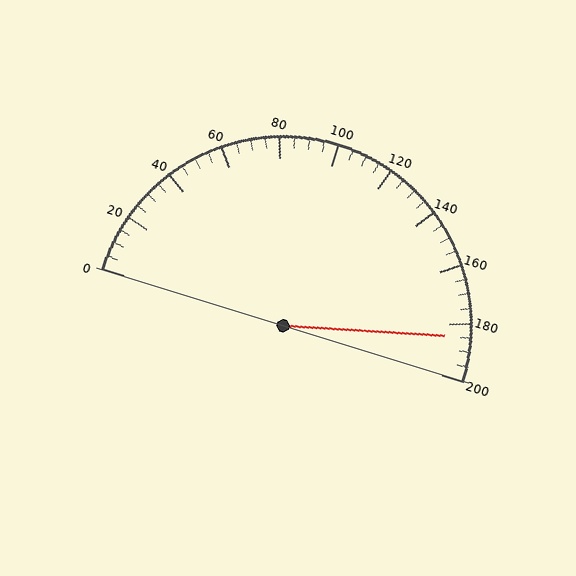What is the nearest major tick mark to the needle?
The nearest major tick mark is 180.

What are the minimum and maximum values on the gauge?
The gauge ranges from 0 to 200.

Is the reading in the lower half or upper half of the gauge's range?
The reading is in the upper half of the range (0 to 200).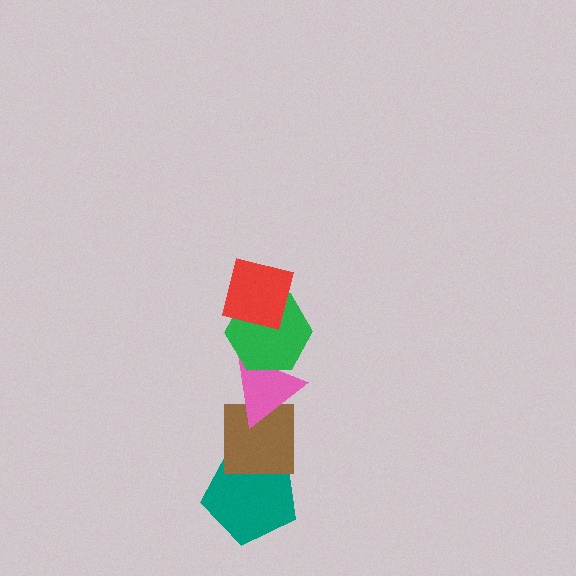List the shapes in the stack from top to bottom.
From top to bottom: the red square, the green hexagon, the pink triangle, the brown square, the teal pentagon.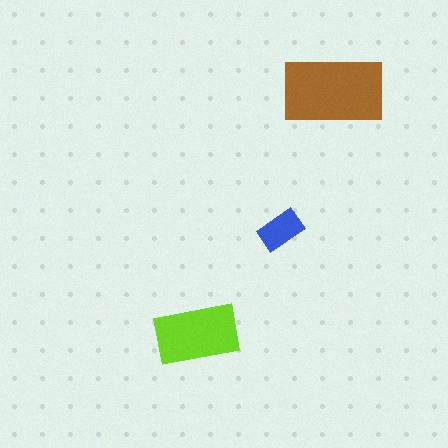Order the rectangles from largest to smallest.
the brown one, the lime one, the blue one.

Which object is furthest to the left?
The lime rectangle is leftmost.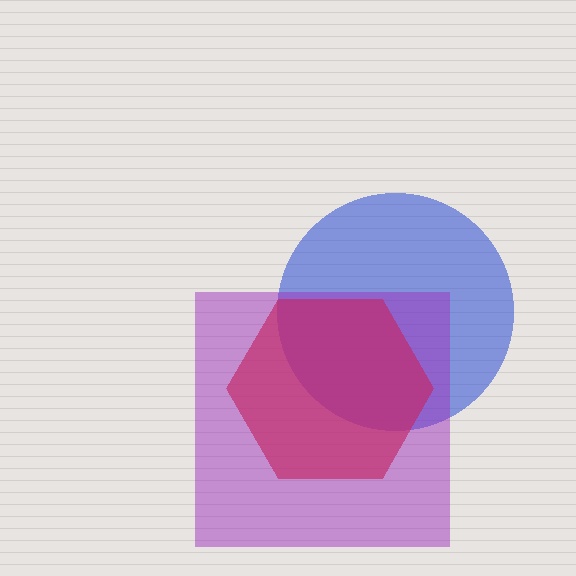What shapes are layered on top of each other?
The layered shapes are: a blue circle, a red hexagon, a purple square.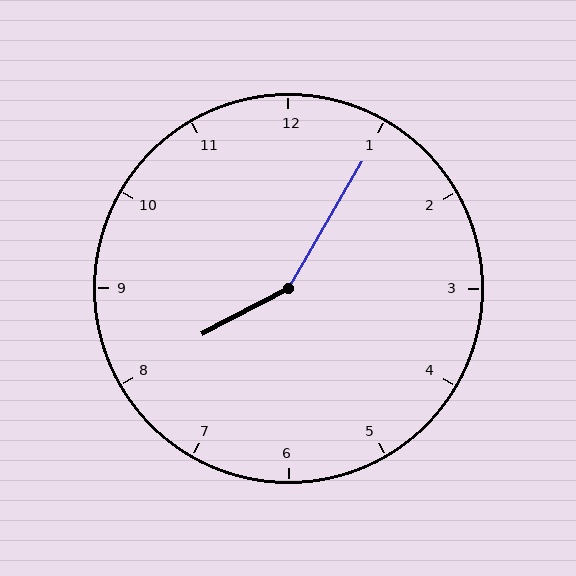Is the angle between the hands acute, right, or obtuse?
It is obtuse.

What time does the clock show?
8:05.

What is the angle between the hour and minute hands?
Approximately 148 degrees.